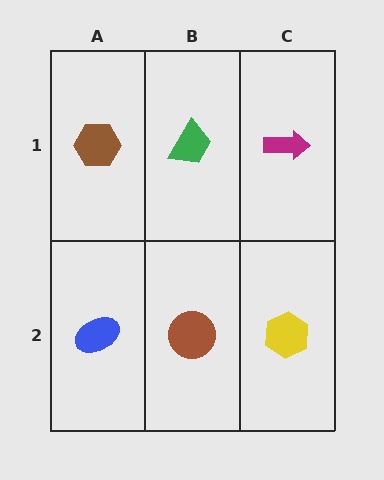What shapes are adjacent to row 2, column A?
A brown hexagon (row 1, column A), a brown circle (row 2, column B).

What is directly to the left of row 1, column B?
A brown hexagon.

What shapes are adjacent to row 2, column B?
A green trapezoid (row 1, column B), a blue ellipse (row 2, column A), a yellow hexagon (row 2, column C).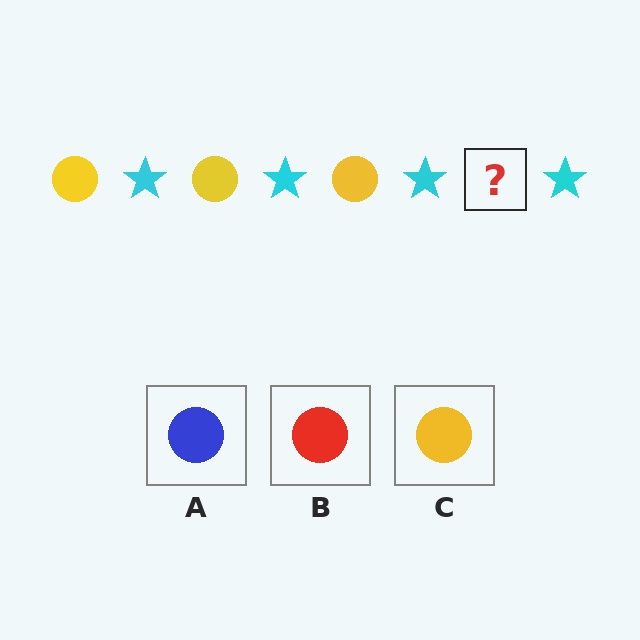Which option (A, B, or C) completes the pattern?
C.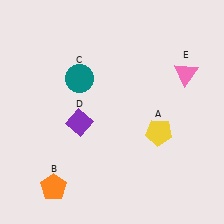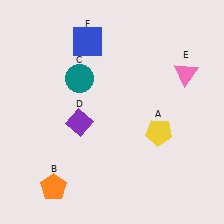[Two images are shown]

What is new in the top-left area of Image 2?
A blue square (F) was added in the top-left area of Image 2.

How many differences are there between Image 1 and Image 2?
There is 1 difference between the two images.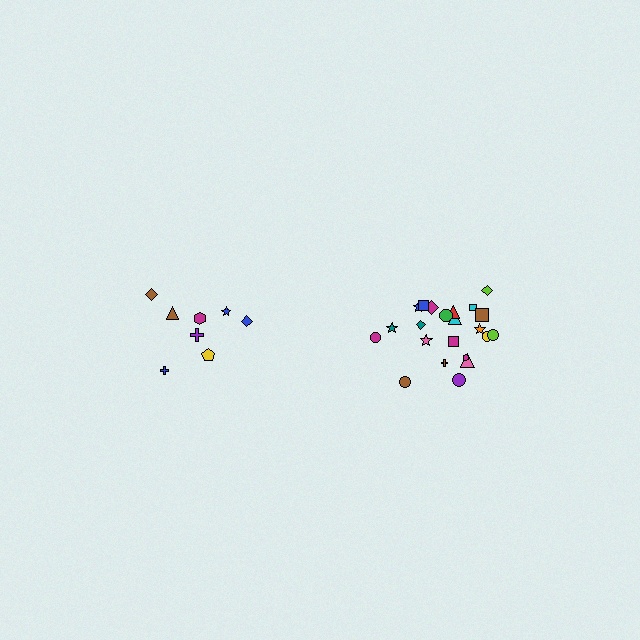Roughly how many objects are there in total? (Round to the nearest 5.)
Roughly 30 objects in total.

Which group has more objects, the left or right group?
The right group.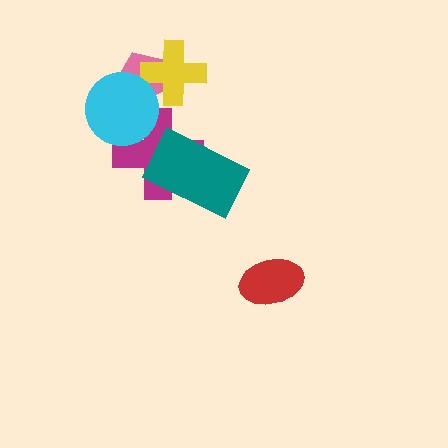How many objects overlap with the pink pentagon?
2 objects overlap with the pink pentagon.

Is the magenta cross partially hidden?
Yes, it is partially covered by another shape.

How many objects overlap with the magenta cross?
2 objects overlap with the magenta cross.